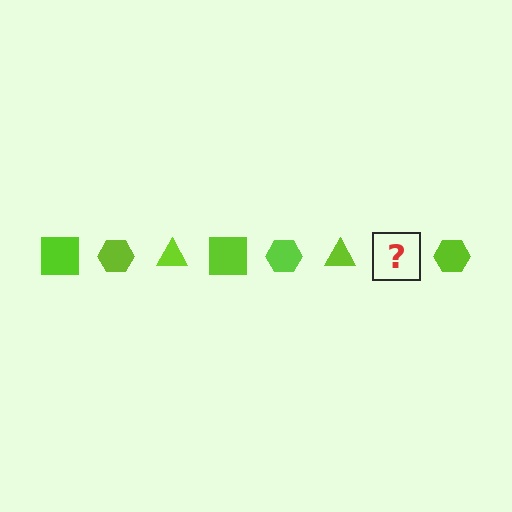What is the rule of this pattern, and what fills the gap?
The rule is that the pattern cycles through square, hexagon, triangle shapes in lime. The gap should be filled with a lime square.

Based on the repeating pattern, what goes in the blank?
The blank should be a lime square.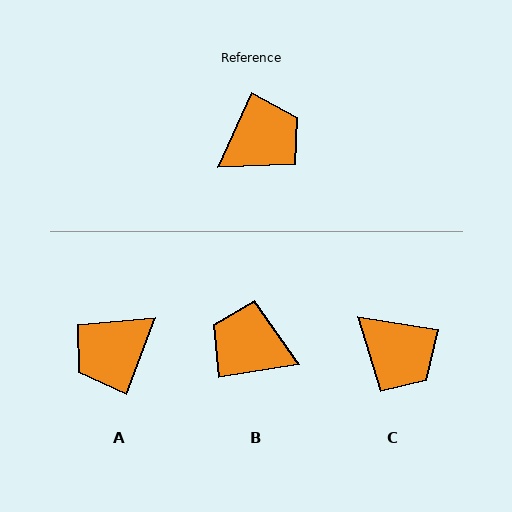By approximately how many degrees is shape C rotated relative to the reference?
Approximately 75 degrees clockwise.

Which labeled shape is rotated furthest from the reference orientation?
A, about 177 degrees away.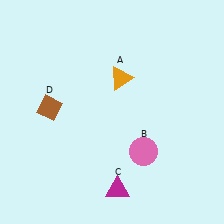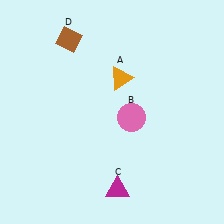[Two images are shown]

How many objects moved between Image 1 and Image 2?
2 objects moved between the two images.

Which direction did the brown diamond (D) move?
The brown diamond (D) moved up.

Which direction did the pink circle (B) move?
The pink circle (B) moved up.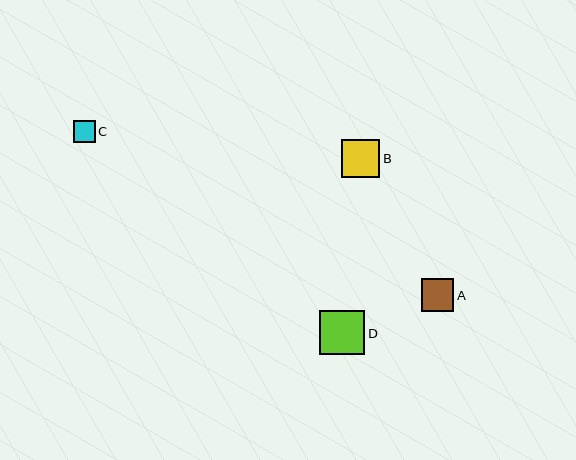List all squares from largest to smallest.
From largest to smallest: D, B, A, C.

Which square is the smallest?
Square C is the smallest with a size of approximately 22 pixels.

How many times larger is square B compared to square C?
Square B is approximately 1.7 times the size of square C.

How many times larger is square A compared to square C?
Square A is approximately 1.5 times the size of square C.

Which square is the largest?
Square D is the largest with a size of approximately 45 pixels.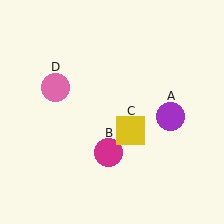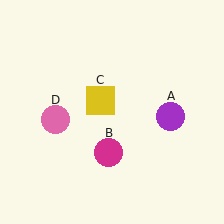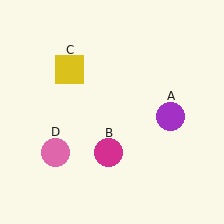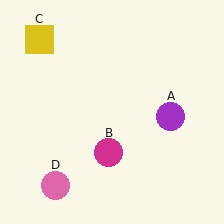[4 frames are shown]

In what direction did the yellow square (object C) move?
The yellow square (object C) moved up and to the left.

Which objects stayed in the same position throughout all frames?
Purple circle (object A) and magenta circle (object B) remained stationary.